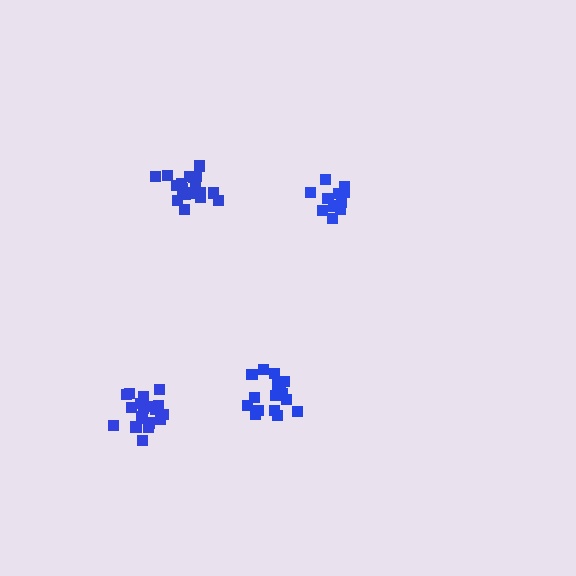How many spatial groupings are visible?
There are 4 spatial groupings.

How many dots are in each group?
Group 1: 19 dots, Group 2: 13 dots, Group 3: 19 dots, Group 4: 17 dots (68 total).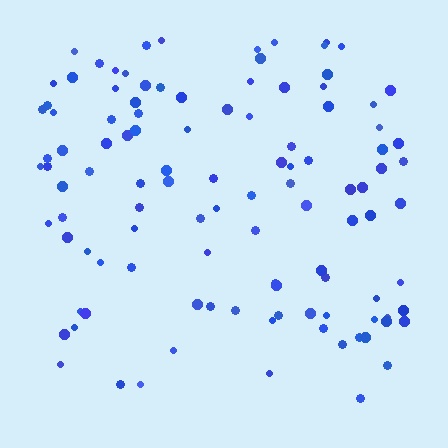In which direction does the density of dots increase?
From bottom to top, with the top side densest.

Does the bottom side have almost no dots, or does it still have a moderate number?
Still a moderate number, just noticeably fewer than the top.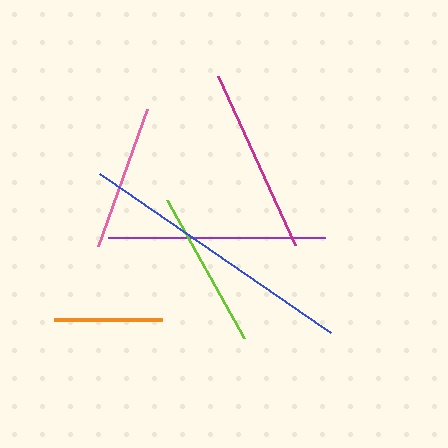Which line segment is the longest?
The blue line is the longest at approximately 280 pixels.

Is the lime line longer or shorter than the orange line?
The lime line is longer than the orange line.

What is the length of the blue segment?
The blue segment is approximately 280 pixels long.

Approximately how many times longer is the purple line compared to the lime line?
The purple line is approximately 1.4 times the length of the lime line.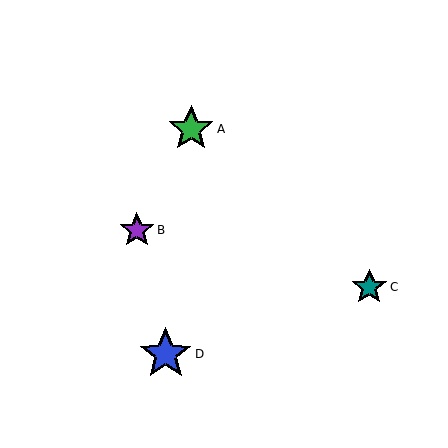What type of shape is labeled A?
Shape A is a green star.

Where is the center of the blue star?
The center of the blue star is at (166, 354).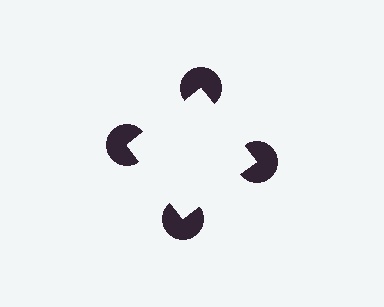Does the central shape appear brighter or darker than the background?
It typically appears slightly brighter than the background, even though no actual brightness change is drawn.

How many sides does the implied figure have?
4 sides.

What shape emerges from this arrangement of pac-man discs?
An illusory square — its edges are inferred from the aligned wedge cuts in the pac-man discs, not physically drawn.